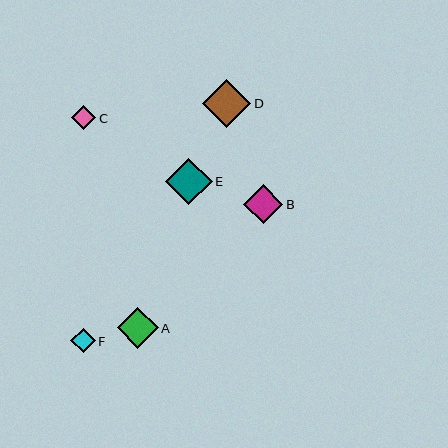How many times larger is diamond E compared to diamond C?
Diamond E is approximately 1.9 times the size of diamond C.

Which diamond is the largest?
Diamond D is the largest with a size of approximately 48 pixels.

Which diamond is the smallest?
Diamond F is the smallest with a size of approximately 24 pixels.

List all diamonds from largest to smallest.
From largest to smallest: D, E, A, B, C, F.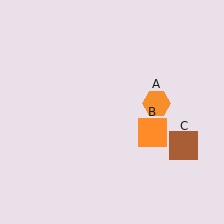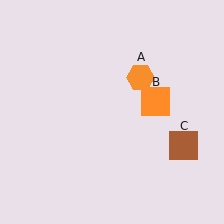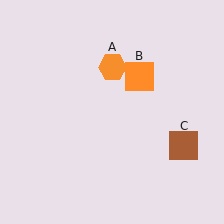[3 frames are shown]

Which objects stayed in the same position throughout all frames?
Brown square (object C) remained stationary.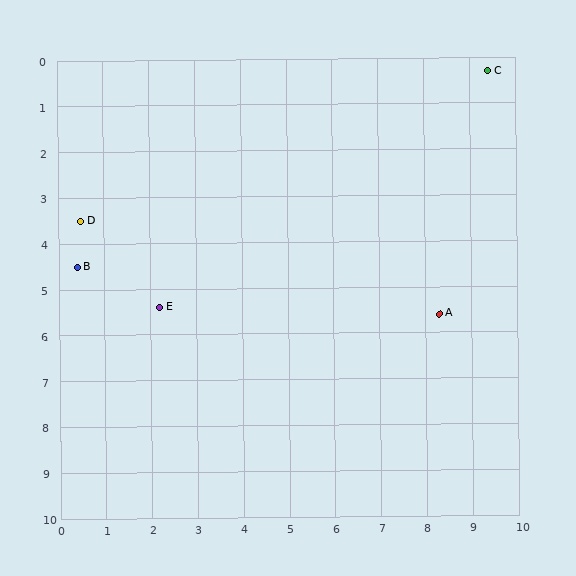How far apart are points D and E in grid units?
Points D and E are about 2.5 grid units apart.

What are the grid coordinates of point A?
Point A is at approximately (8.3, 5.6).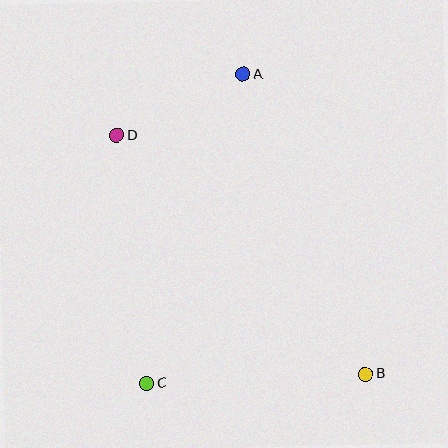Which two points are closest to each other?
Points A and D are closest to each other.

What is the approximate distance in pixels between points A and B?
The distance between A and B is approximately 323 pixels.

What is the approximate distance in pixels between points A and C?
The distance between A and C is approximately 323 pixels.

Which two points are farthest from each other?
Points B and D are farthest from each other.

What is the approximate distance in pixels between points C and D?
The distance between C and D is approximately 250 pixels.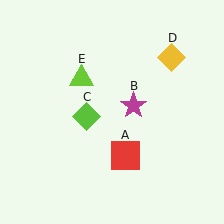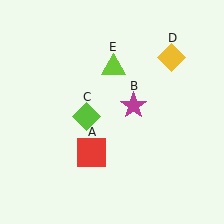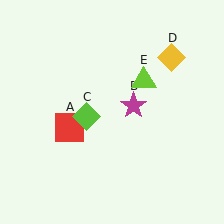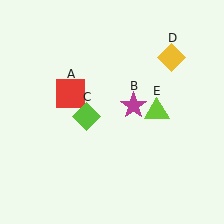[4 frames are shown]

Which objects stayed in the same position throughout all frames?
Magenta star (object B) and lime diamond (object C) and yellow diamond (object D) remained stationary.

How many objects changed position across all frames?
2 objects changed position: red square (object A), lime triangle (object E).